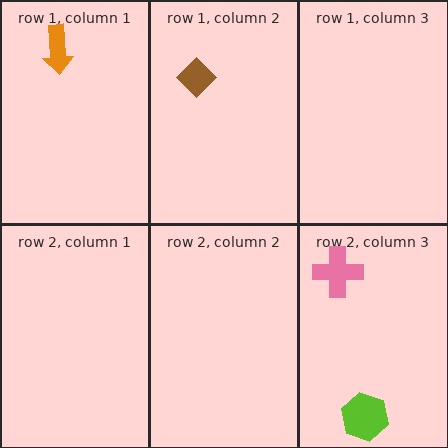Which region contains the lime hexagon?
The row 2, column 3 region.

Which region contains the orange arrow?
The row 1, column 1 region.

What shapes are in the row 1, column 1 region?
The orange arrow.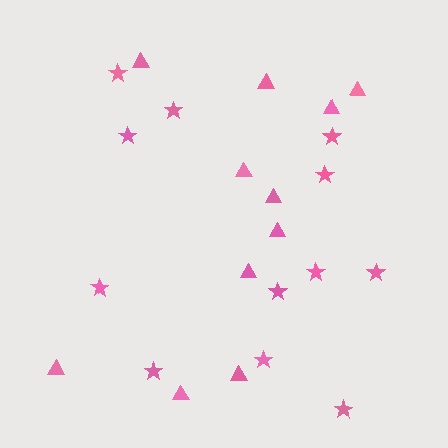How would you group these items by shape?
There are 2 groups: one group of stars (12) and one group of triangles (11).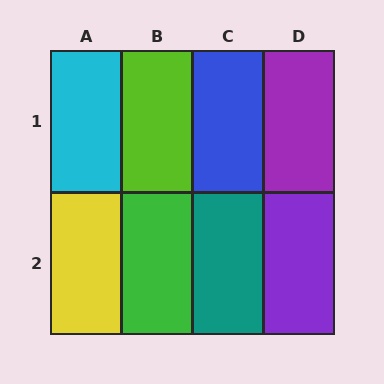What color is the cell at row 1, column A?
Cyan.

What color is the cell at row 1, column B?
Lime.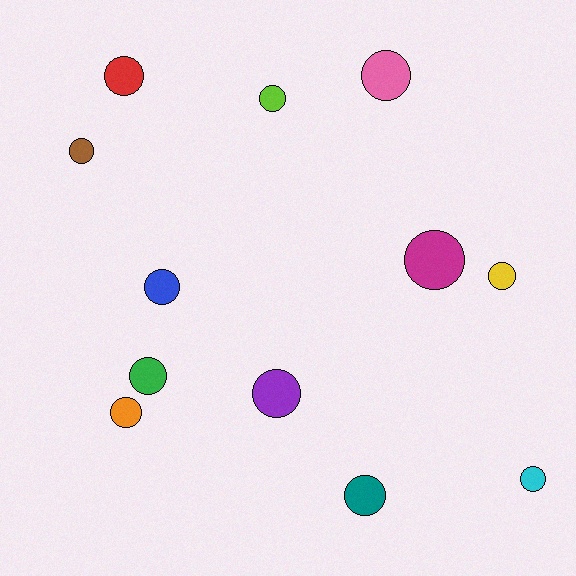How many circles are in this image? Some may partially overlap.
There are 12 circles.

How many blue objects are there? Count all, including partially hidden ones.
There is 1 blue object.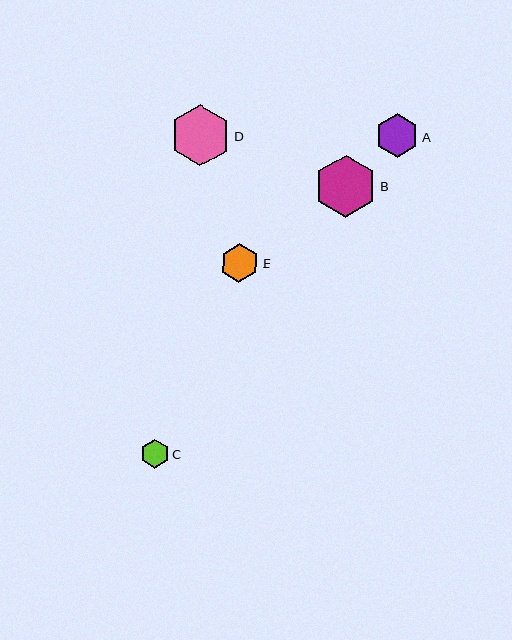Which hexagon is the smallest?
Hexagon C is the smallest with a size of approximately 29 pixels.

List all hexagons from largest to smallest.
From largest to smallest: B, D, A, E, C.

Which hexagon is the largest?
Hexagon B is the largest with a size of approximately 62 pixels.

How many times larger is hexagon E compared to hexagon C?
Hexagon E is approximately 1.4 times the size of hexagon C.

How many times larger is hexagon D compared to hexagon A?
Hexagon D is approximately 1.4 times the size of hexagon A.